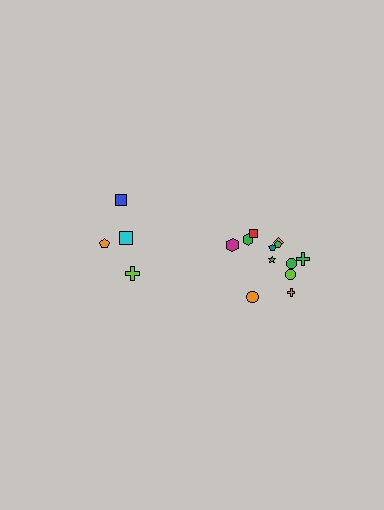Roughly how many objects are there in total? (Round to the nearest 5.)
Roughly 15 objects in total.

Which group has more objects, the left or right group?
The right group.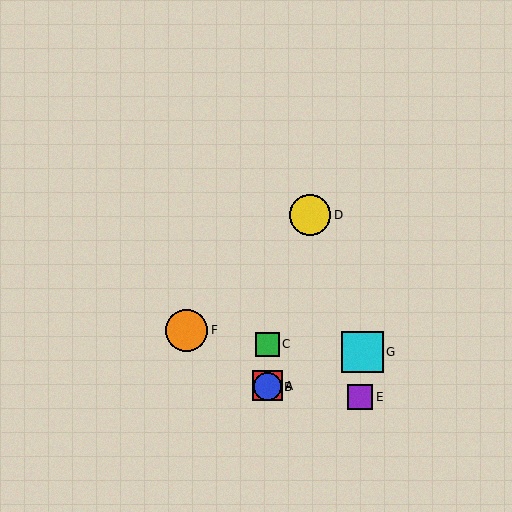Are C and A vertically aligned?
Yes, both are at x≈267.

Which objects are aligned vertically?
Objects A, B, C are aligned vertically.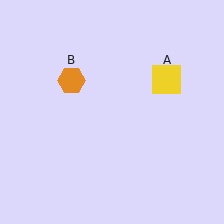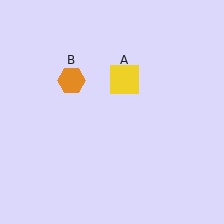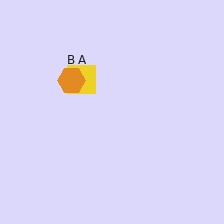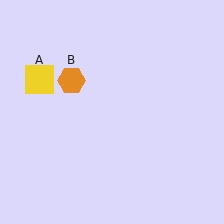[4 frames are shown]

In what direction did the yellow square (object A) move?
The yellow square (object A) moved left.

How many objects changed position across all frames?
1 object changed position: yellow square (object A).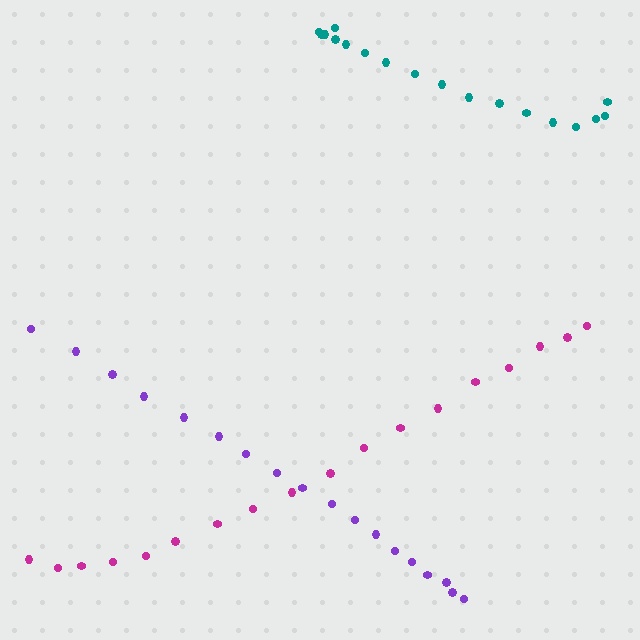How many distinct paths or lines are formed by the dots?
There are 3 distinct paths.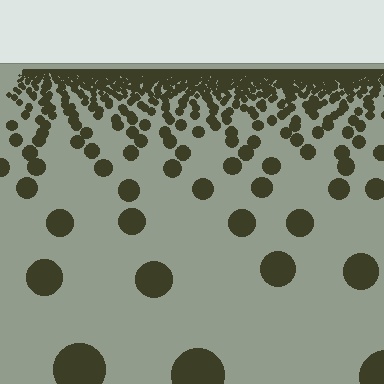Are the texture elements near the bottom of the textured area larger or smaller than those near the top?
Larger. Near the bottom, elements are closer to the viewer and appear at a bigger on-screen size.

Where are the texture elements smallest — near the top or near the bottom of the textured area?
Near the top.